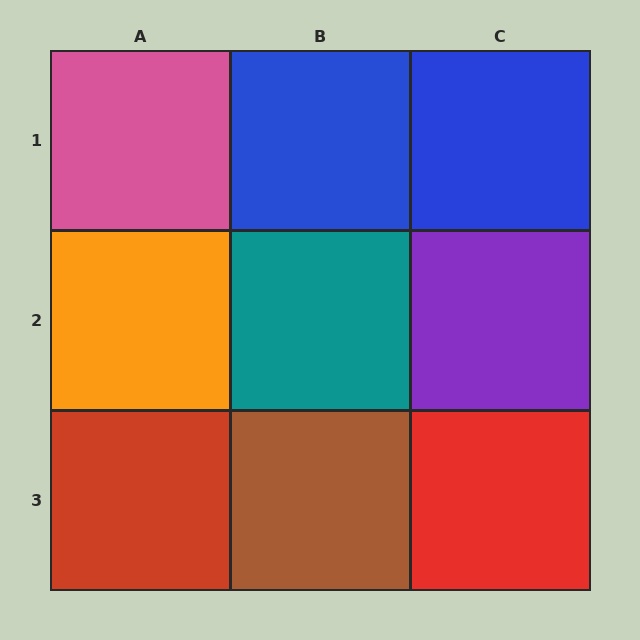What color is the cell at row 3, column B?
Brown.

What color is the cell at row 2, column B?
Teal.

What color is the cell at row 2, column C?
Purple.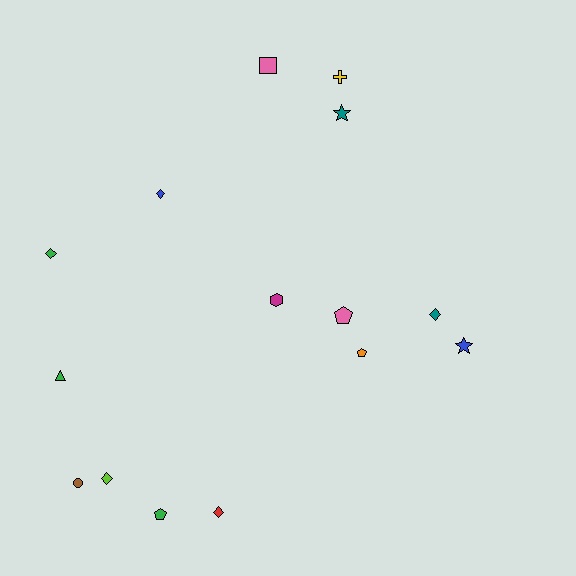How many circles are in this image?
There is 1 circle.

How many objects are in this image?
There are 15 objects.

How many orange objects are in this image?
There is 1 orange object.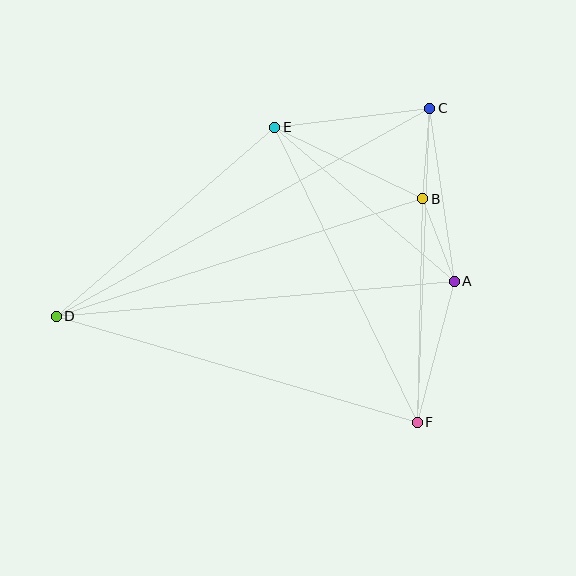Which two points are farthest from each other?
Points C and D are farthest from each other.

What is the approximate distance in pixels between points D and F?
The distance between D and F is approximately 376 pixels.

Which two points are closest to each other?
Points A and B are closest to each other.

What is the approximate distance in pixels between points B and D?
The distance between B and D is approximately 385 pixels.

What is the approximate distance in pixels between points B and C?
The distance between B and C is approximately 91 pixels.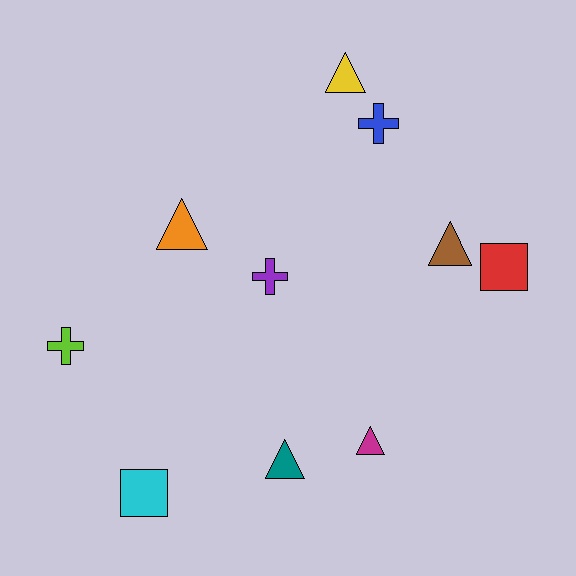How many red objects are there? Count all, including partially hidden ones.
There is 1 red object.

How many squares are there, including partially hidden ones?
There are 2 squares.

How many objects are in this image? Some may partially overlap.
There are 10 objects.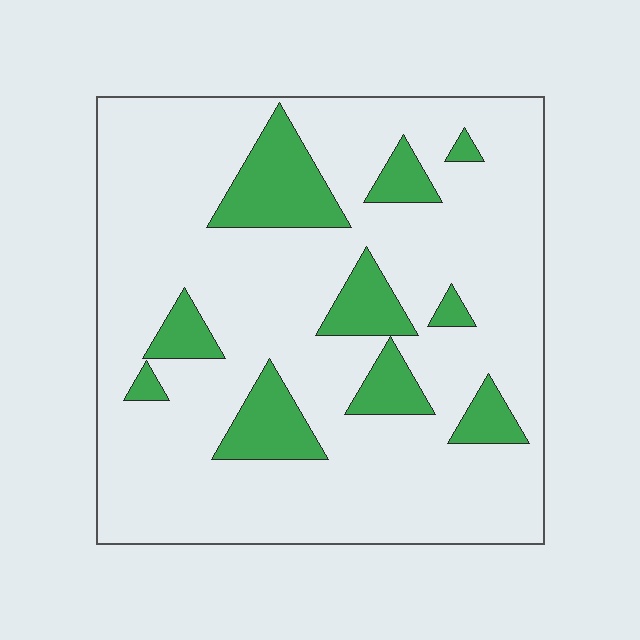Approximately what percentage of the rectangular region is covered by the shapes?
Approximately 20%.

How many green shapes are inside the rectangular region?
10.